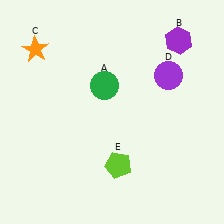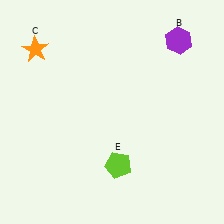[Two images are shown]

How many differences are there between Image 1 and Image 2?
There are 2 differences between the two images.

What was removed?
The purple circle (D), the green circle (A) were removed in Image 2.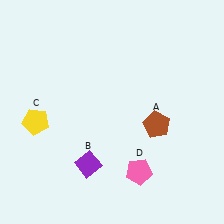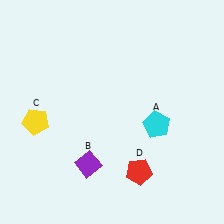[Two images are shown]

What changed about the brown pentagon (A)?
In Image 1, A is brown. In Image 2, it changed to cyan.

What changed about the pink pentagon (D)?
In Image 1, D is pink. In Image 2, it changed to red.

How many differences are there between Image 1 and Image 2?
There are 2 differences between the two images.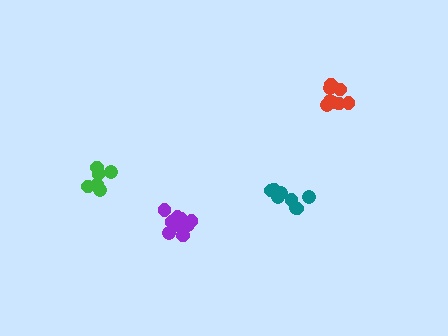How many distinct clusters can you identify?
There are 4 distinct clusters.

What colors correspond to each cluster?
The clusters are colored: teal, green, purple, red.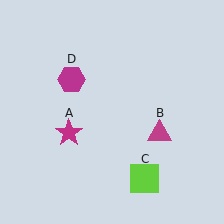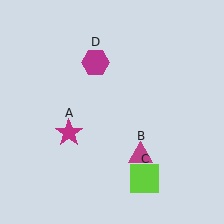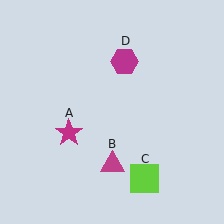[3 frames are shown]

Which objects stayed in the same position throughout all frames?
Magenta star (object A) and lime square (object C) remained stationary.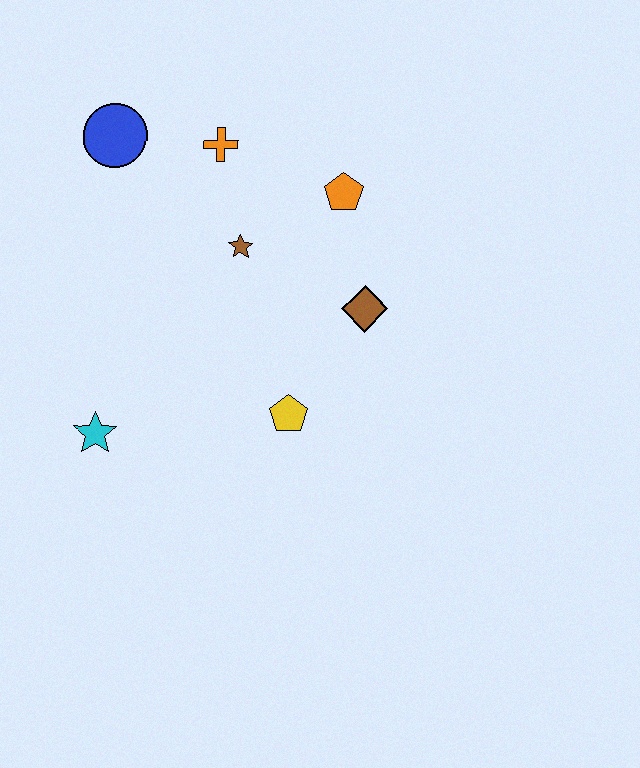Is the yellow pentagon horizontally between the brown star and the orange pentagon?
Yes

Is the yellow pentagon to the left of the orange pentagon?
Yes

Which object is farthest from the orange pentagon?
The cyan star is farthest from the orange pentagon.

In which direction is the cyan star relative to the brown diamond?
The cyan star is to the left of the brown diamond.